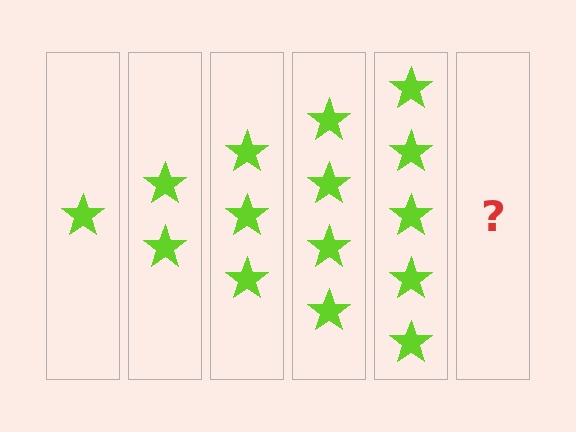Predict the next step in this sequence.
The next step is 6 stars.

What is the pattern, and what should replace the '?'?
The pattern is that each step adds one more star. The '?' should be 6 stars.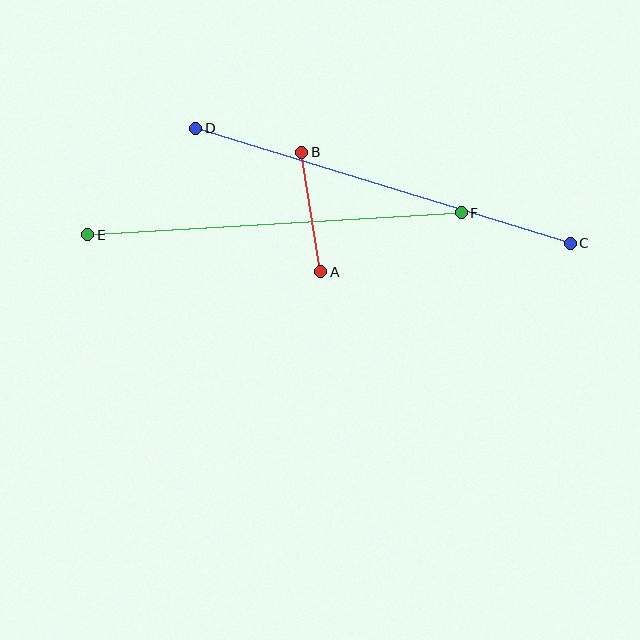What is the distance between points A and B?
The distance is approximately 121 pixels.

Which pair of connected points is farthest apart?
Points C and D are farthest apart.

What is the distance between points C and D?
The distance is approximately 392 pixels.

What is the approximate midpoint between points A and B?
The midpoint is at approximately (311, 212) pixels.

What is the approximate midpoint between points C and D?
The midpoint is at approximately (383, 186) pixels.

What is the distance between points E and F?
The distance is approximately 374 pixels.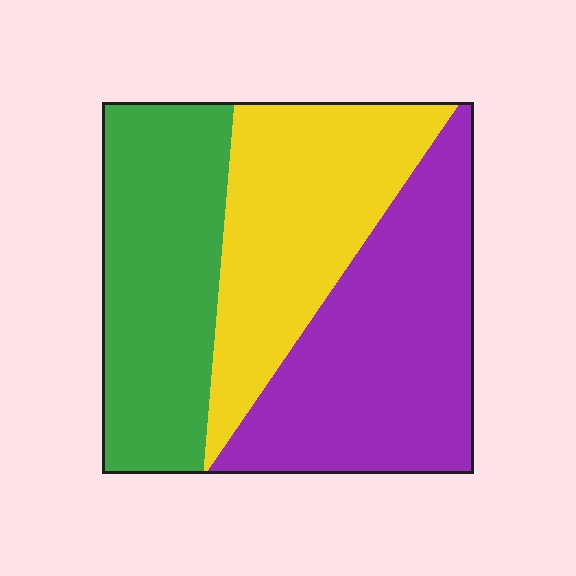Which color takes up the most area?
Purple, at roughly 40%.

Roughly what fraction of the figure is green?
Green takes up between a quarter and a half of the figure.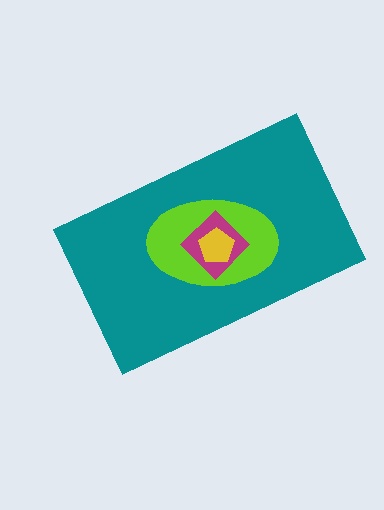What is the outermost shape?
The teal rectangle.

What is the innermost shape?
The yellow pentagon.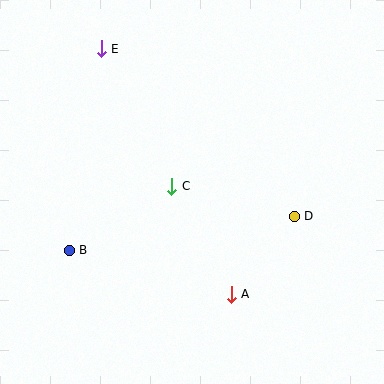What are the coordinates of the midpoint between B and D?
The midpoint between B and D is at (182, 233).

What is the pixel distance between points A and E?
The distance between A and E is 278 pixels.